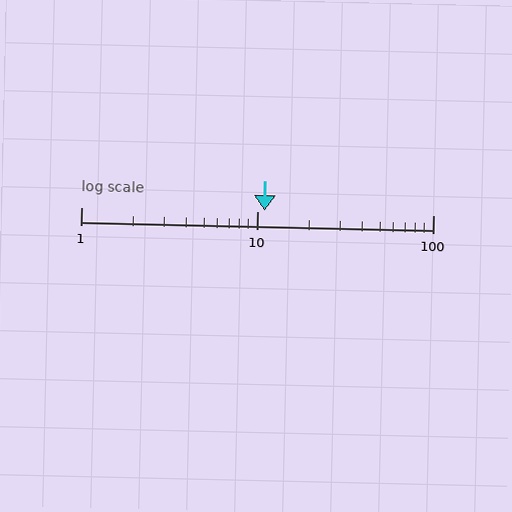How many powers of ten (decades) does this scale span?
The scale spans 2 decades, from 1 to 100.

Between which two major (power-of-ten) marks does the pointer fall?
The pointer is between 10 and 100.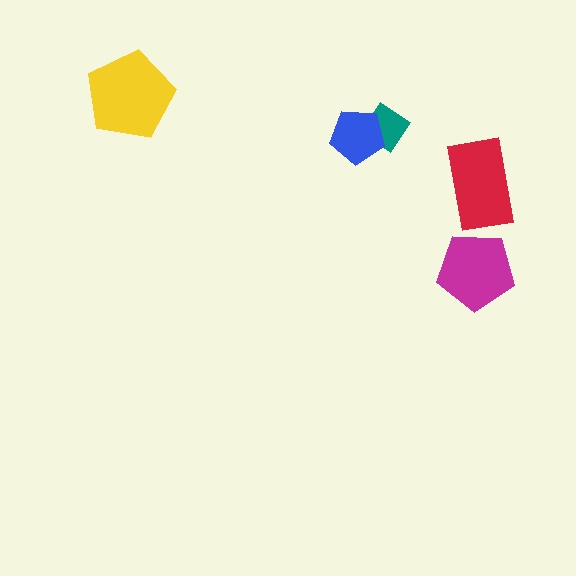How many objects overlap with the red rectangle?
0 objects overlap with the red rectangle.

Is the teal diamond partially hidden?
Yes, it is partially covered by another shape.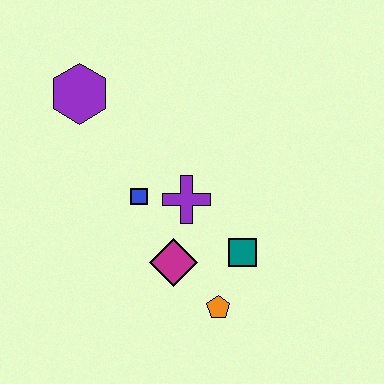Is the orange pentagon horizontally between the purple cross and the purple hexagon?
No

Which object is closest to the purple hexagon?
The blue square is closest to the purple hexagon.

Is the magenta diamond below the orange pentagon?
No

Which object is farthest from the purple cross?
The purple hexagon is farthest from the purple cross.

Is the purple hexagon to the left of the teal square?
Yes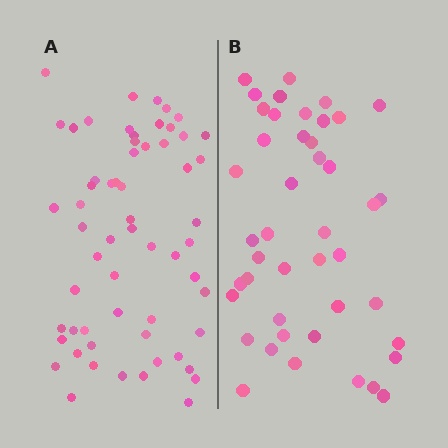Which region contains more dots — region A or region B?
Region A (the left region) has more dots.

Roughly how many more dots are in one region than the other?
Region A has approximately 15 more dots than region B.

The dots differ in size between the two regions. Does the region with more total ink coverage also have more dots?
No. Region B has more total ink coverage because its dots are larger, but region A actually contains more individual dots. Total area can be misleading — the number of items is what matters here.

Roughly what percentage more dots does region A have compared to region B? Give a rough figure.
About 35% more.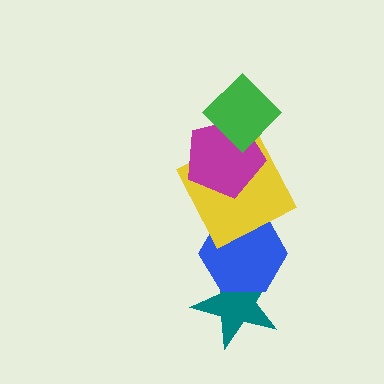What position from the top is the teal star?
The teal star is 5th from the top.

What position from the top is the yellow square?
The yellow square is 3rd from the top.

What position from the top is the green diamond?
The green diamond is 1st from the top.